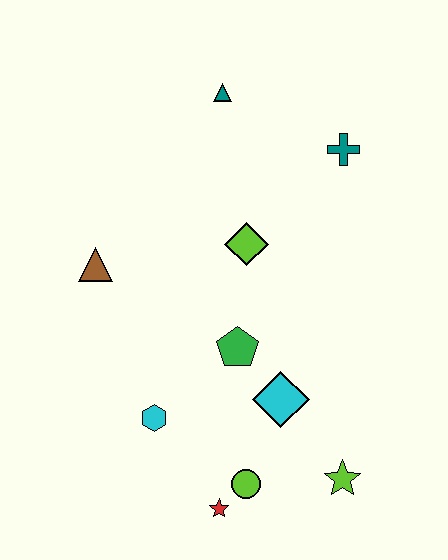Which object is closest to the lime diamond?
The green pentagon is closest to the lime diamond.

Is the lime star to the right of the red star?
Yes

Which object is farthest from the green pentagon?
The teal triangle is farthest from the green pentagon.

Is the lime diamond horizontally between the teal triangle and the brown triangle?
No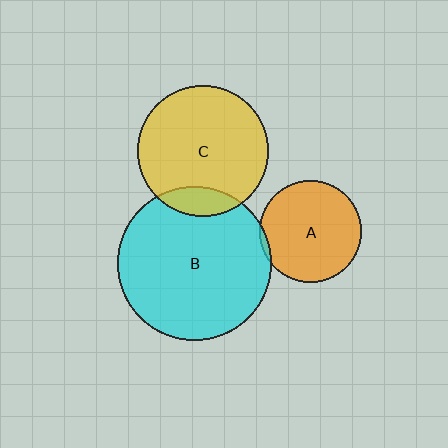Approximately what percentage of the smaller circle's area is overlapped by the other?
Approximately 5%.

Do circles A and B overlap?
Yes.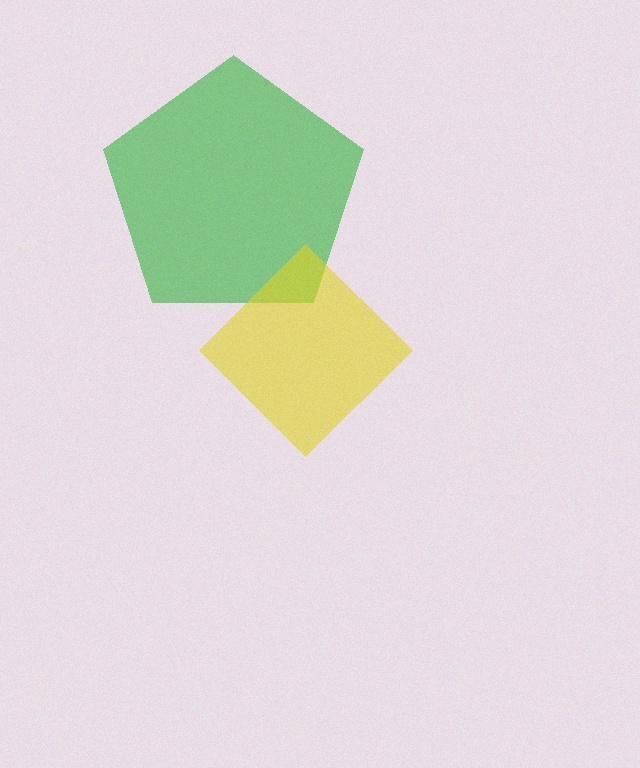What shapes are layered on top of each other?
The layered shapes are: a green pentagon, a yellow diamond.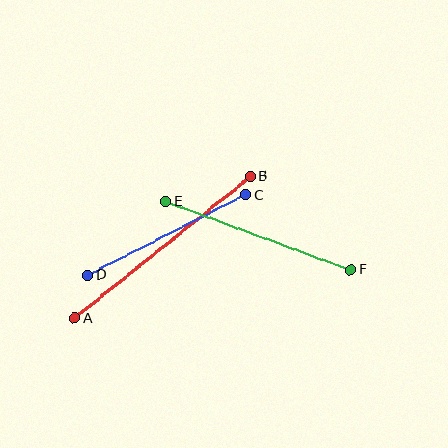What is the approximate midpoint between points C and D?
The midpoint is at approximately (167, 235) pixels.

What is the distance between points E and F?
The distance is approximately 197 pixels.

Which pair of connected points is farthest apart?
Points A and B are farthest apart.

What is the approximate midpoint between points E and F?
The midpoint is at approximately (258, 236) pixels.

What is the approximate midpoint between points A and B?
The midpoint is at approximately (163, 247) pixels.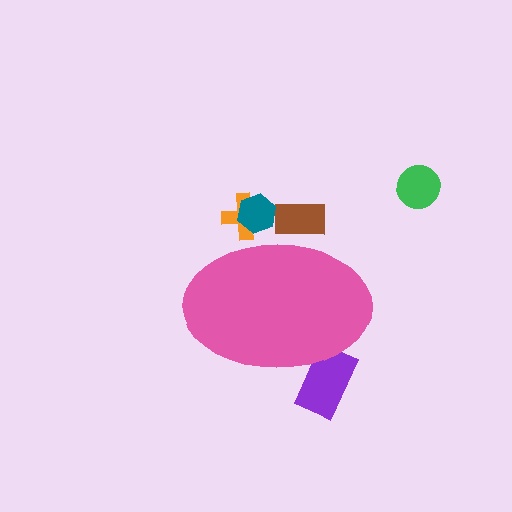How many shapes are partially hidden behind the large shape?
4 shapes are partially hidden.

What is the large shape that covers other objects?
A pink ellipse.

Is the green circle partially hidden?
No, the green circle is fully visible.